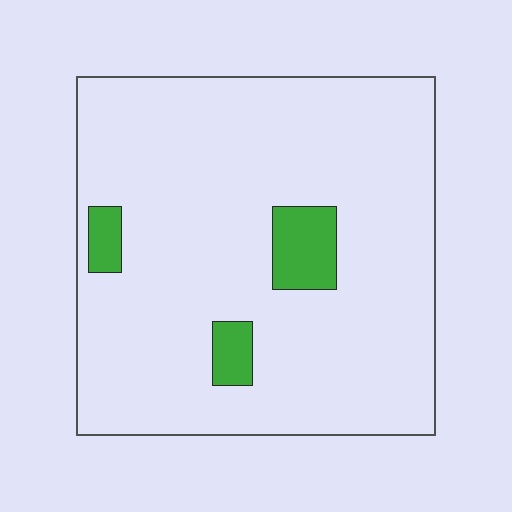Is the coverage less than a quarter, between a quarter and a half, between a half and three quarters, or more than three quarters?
Less than a quarter.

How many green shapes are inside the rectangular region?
3.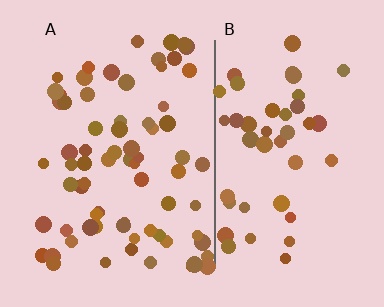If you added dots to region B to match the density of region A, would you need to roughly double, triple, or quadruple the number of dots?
Approximately double.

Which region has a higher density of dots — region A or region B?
A (the left).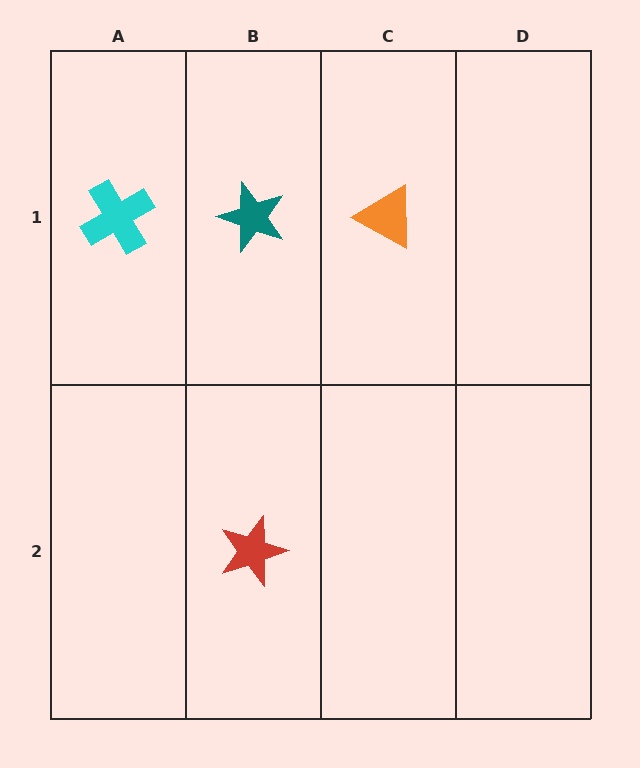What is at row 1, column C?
An orange triangle.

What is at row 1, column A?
A cyan cross.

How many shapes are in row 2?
1 shape.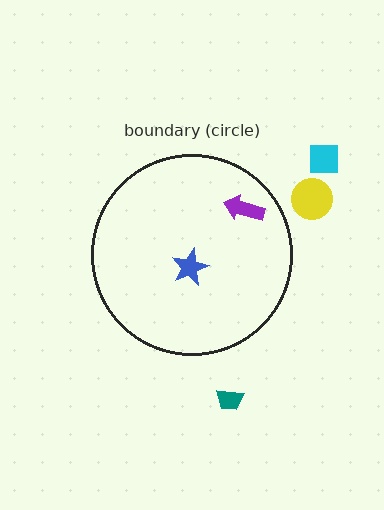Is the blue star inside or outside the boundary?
Inside.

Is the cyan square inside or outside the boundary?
Outside.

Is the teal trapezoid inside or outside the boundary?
Outside.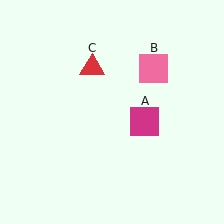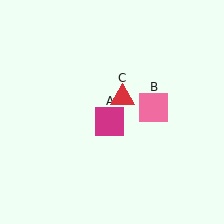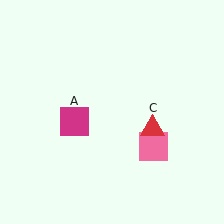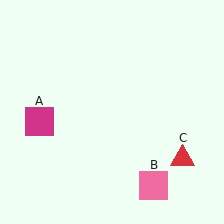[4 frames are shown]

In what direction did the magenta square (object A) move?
The magenta square (object A) moved left.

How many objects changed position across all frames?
3 objects changed position: magenta square (object A), pink square (object B), red triangle (object C).